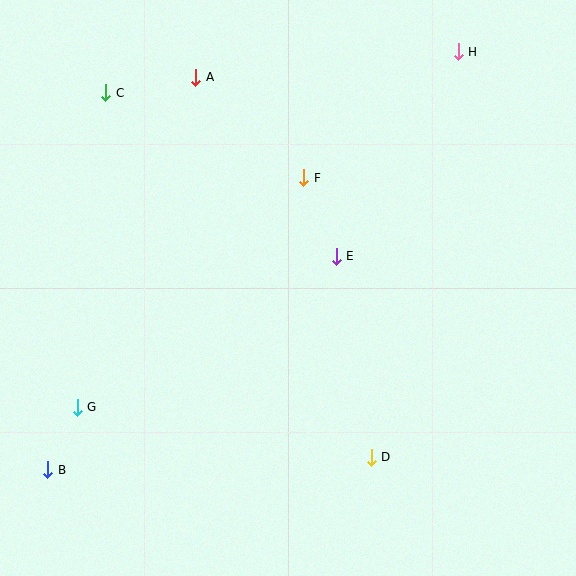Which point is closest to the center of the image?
Point E at (336, 256) is closest to the center.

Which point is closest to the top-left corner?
Point C is closest to the top-left corner.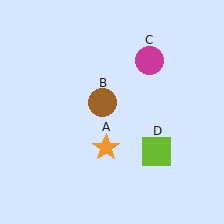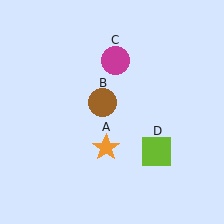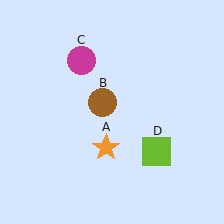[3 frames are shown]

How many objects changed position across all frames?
1 object changed position: magenta circle (object C).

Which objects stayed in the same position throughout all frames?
Orange star (object A) and brown circle (object B) and lime square (object D) remained stationary.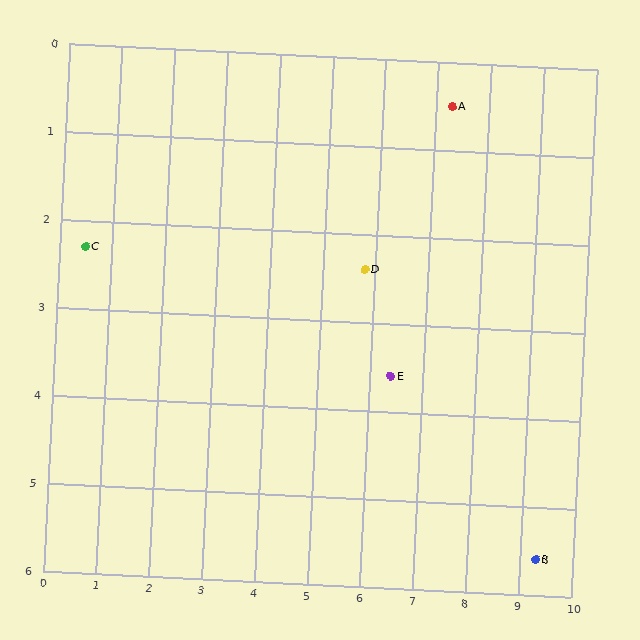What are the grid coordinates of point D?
Point D is at approximately (5.8, 2.4).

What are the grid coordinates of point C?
Point C is at approximately (0.5, 2.3).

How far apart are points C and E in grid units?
Points C and E are about 6.0 grid units apart.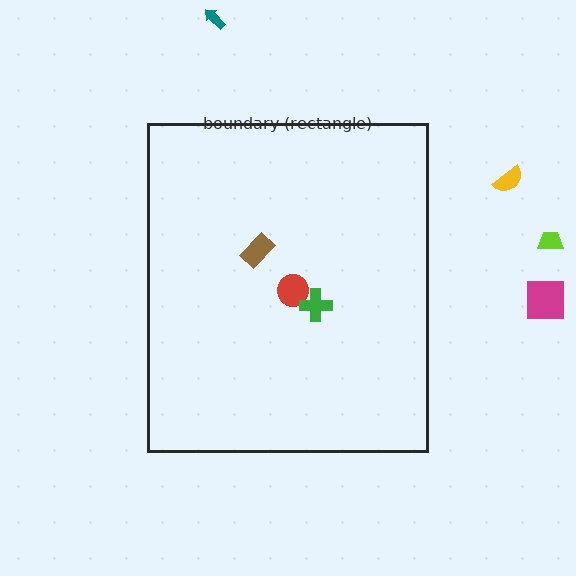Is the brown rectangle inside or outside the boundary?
Inside.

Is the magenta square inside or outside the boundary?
Outside.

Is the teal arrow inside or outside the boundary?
Outside.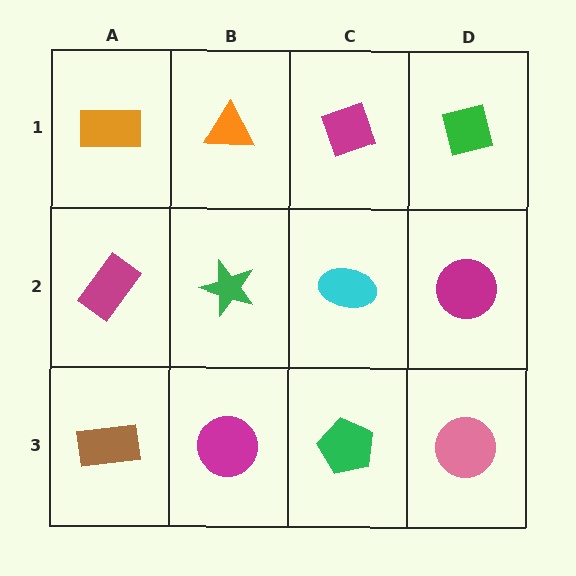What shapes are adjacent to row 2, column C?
A magenta diamond (row 1, column C), a green pentagon (row 3, column C), a green star (row 2, column B), a magenta circle (row 2, column D).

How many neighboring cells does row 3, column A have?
2.